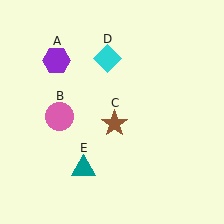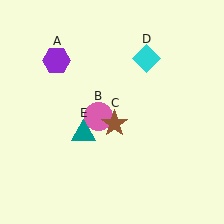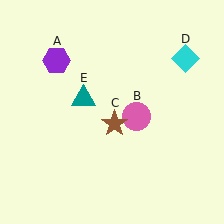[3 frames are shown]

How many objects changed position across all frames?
3 objects changed position: pink circle (object B), cyan diamond (object D), teal triangle (object E).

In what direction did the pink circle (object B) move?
The pink circle (object B) moved right.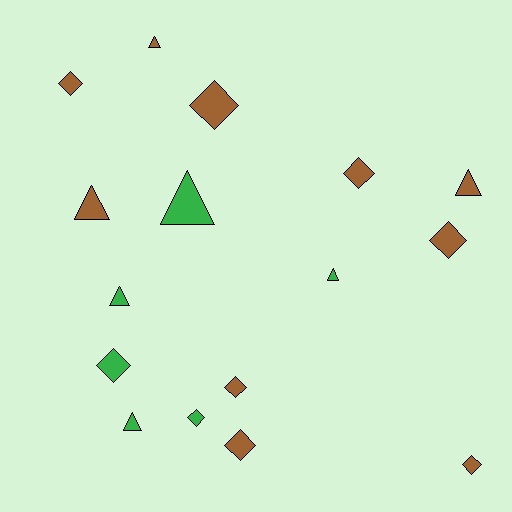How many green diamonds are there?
There are 2 green diamonds.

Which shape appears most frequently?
Diamond, with 9 objects.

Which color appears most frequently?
Brown, with 10 objects.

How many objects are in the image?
There are 16 objects.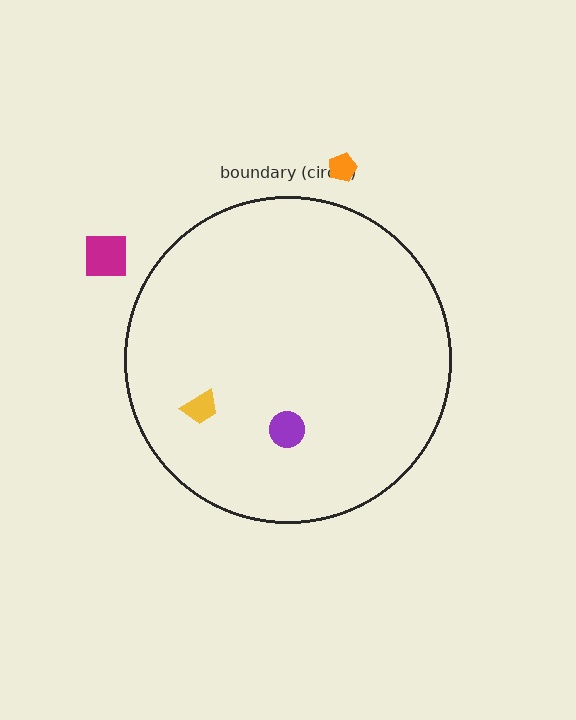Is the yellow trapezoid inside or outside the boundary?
Inside.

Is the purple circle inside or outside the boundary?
Inside.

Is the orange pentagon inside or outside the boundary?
Outside.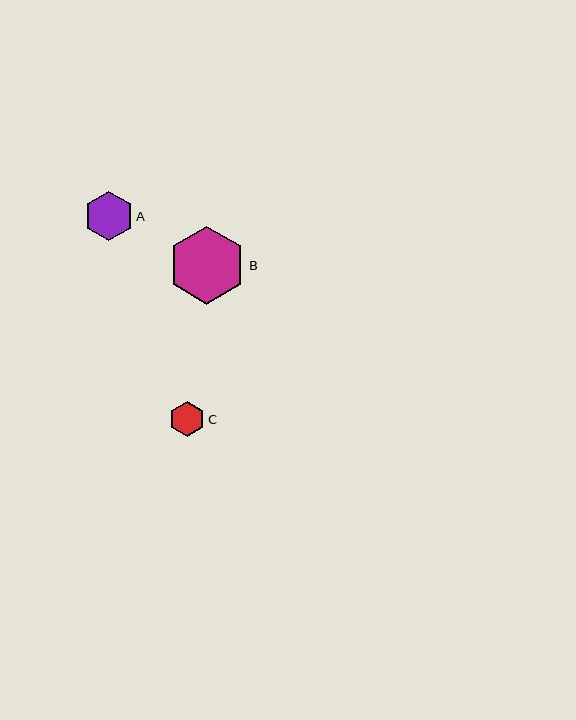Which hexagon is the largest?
Hexagon B is the largest with a size of approximately 78 pixels.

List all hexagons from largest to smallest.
From largest to smallest: B, A, C.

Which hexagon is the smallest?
Hexagon C is the smallest with a size of approximately 35 pixels.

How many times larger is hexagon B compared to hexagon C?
Hexagon B is approximately 2.2 times the size of hexagon C.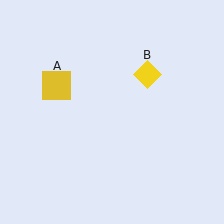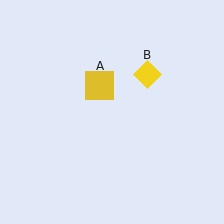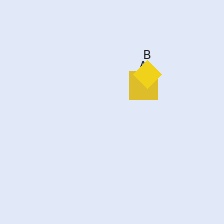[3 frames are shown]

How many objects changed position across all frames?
1 object changed position: yellow square (object A).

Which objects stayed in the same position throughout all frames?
Yellow diamond (object B) remained stationary.